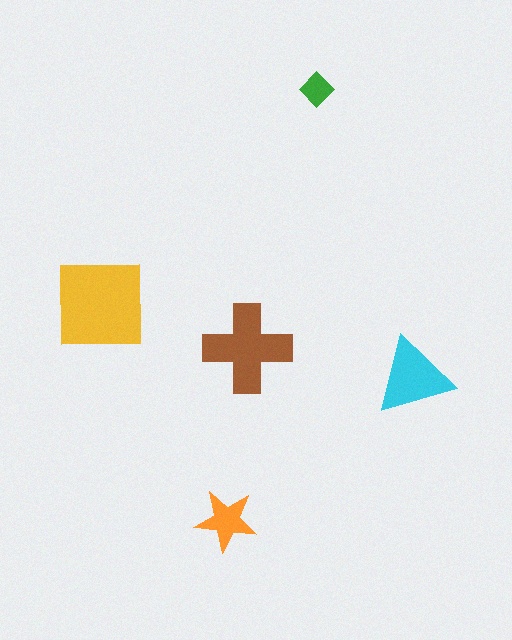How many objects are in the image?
There are 5 objects in the image.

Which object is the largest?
The yellow square.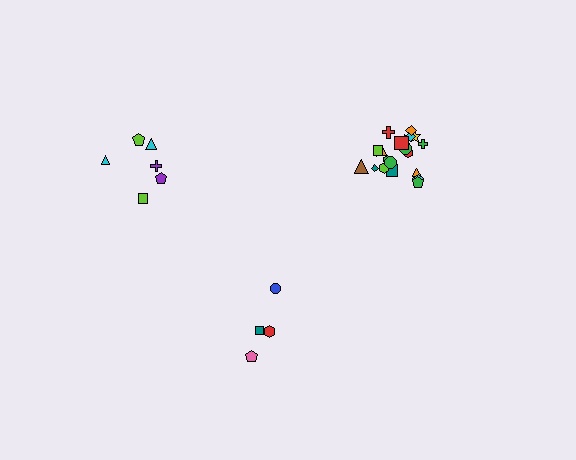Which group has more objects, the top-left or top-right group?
The top-right group.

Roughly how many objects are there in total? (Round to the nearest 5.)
Roughly 30 objects in total.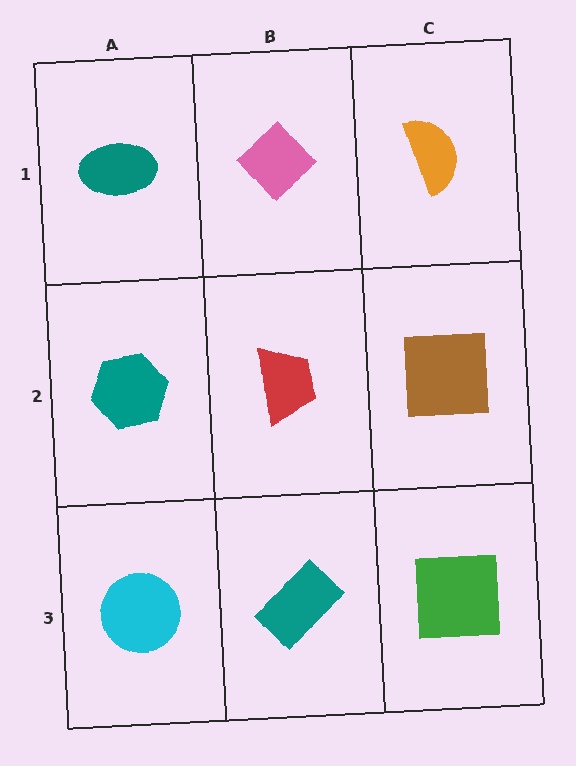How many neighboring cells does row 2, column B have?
4.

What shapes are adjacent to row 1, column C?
A brown square (row 2, column C), a pink diamond (row 1, column B).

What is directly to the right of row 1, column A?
A pink diamond.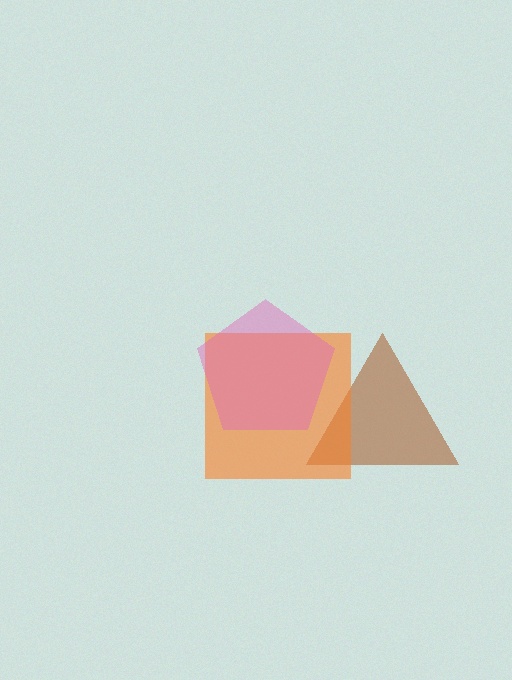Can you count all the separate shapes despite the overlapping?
Yes, there are 3 separate shapes.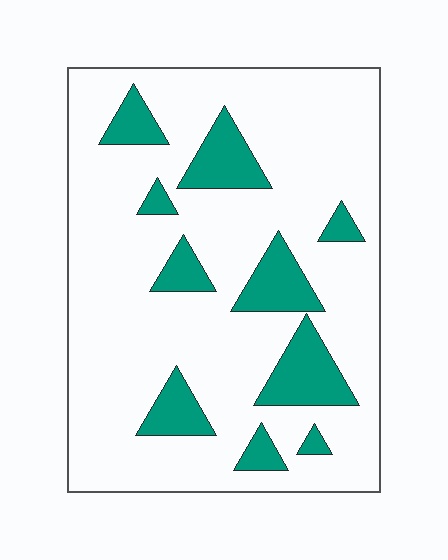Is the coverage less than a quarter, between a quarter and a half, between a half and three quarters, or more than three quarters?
Less than a quarter.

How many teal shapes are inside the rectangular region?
10.